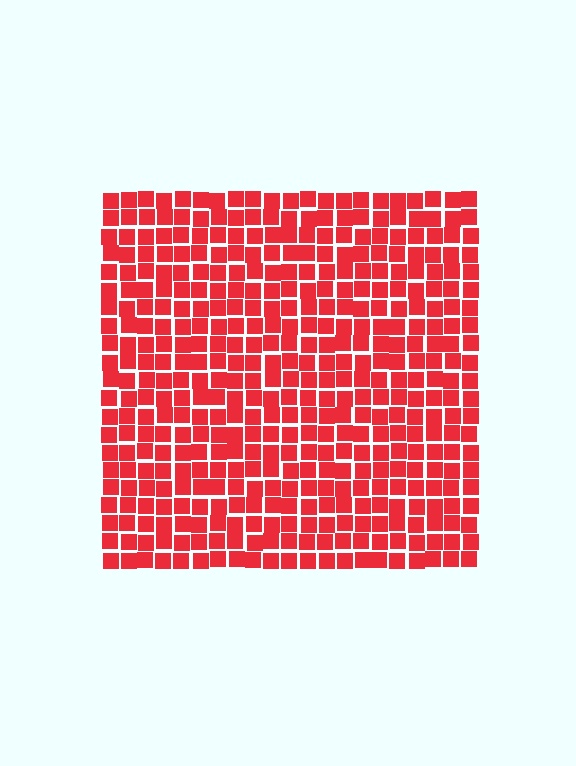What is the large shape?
The large shape is a square.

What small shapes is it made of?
It is made of small squares.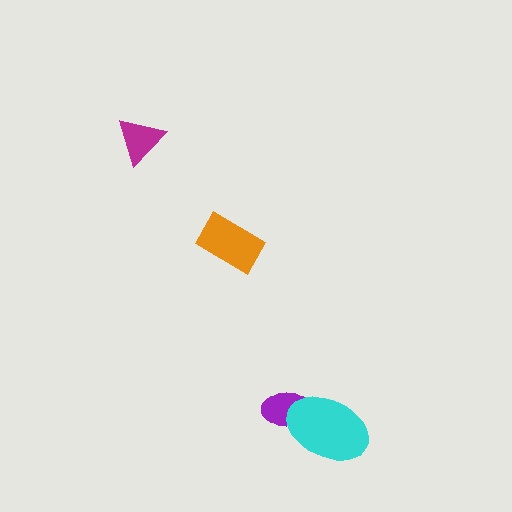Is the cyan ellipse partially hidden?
No, no other shape covers it.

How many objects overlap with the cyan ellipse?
1 object overlaps with the cyan ellipse.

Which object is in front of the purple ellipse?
The cyan ellipse is in front of the purple ellipse.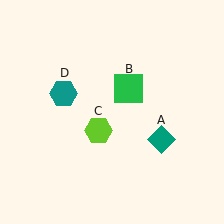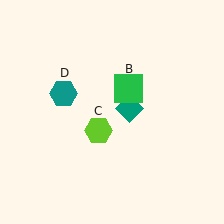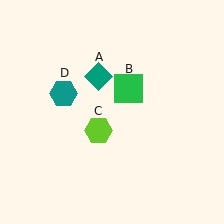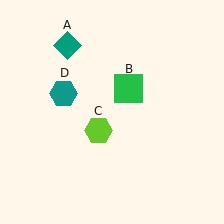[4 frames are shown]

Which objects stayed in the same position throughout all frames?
Green square (object B) and lime hexagon (object C) and teal hexagon (object D) remained stationary.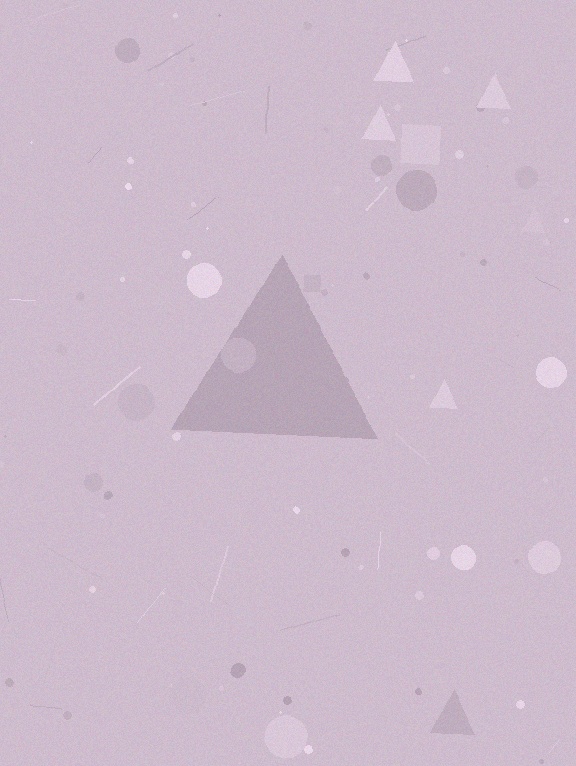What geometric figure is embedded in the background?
A triangle is embedded in the background.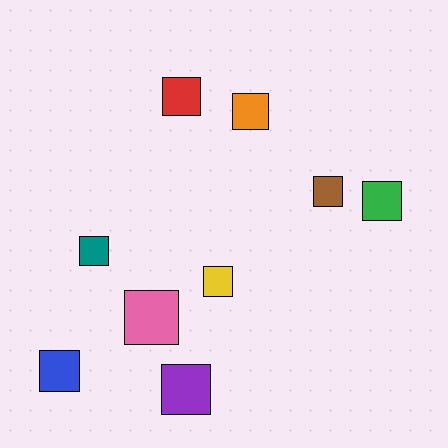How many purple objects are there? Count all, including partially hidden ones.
There is 1 purple object.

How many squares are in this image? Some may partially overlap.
There are 9 squares.